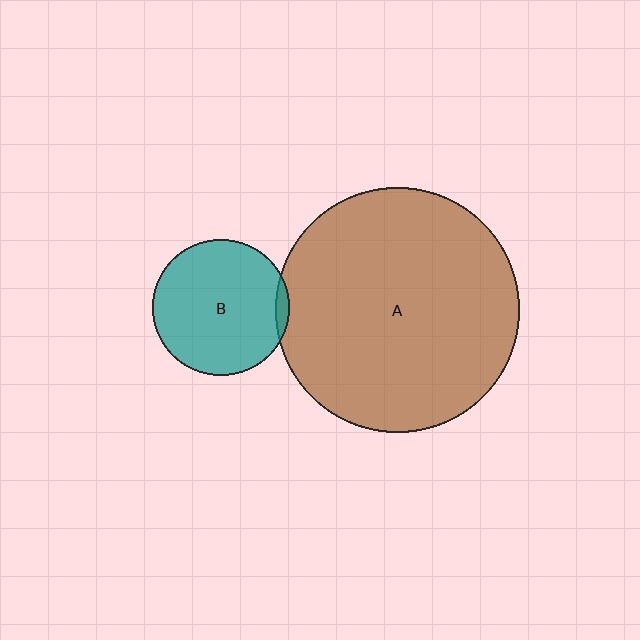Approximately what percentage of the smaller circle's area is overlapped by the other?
Approximately 5%.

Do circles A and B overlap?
Yes.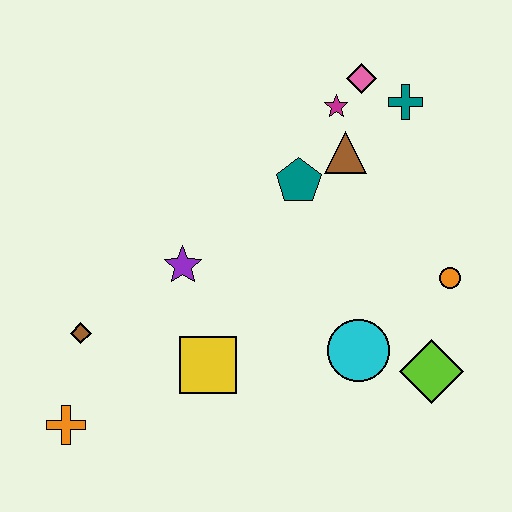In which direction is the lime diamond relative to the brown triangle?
The lime diamond is below the brown triangle.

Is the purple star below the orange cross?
No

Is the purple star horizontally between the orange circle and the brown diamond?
Yes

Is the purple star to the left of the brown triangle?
Yes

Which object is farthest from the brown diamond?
The teal cross is farthest from the brown diamond.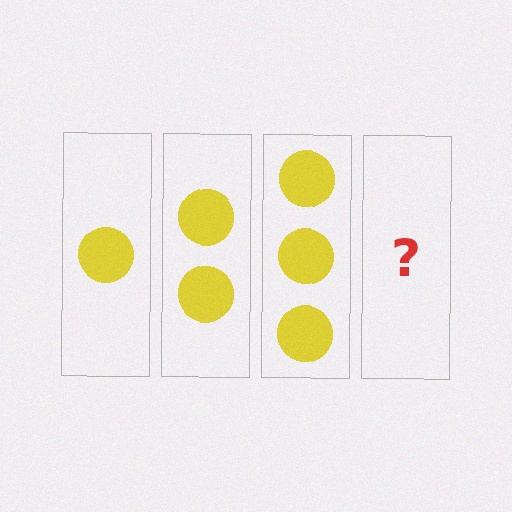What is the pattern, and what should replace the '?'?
The pattern is that each step adds one more circle. The '?' should be 4 circles.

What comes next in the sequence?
The next element should be 4 circles.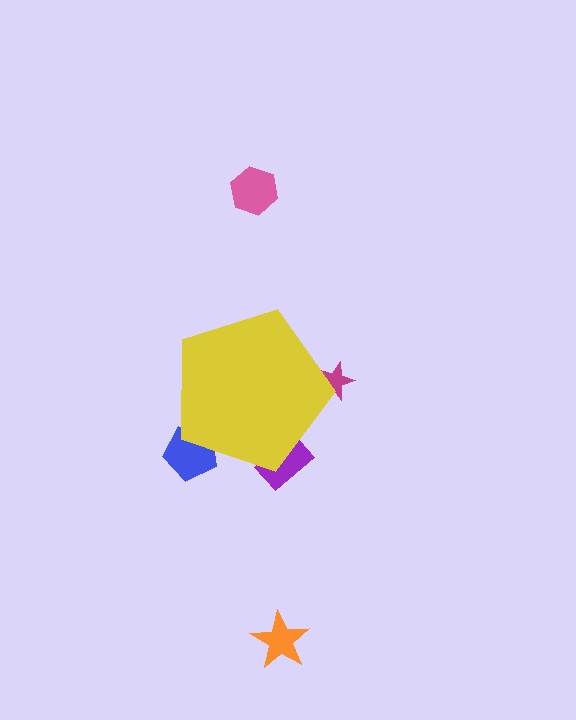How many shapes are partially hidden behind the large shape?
3 shapes are partially hidden.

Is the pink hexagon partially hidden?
No, the pink hexagon is fully visible.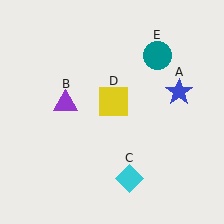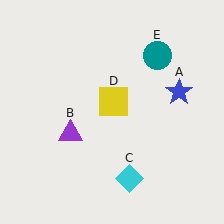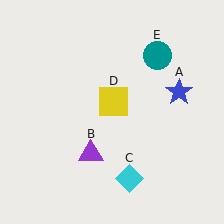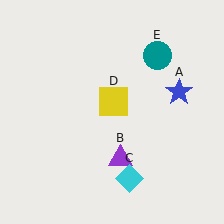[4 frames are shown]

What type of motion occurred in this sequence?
The purple triangle (object B) rotated counterclockwise around the center of the scene.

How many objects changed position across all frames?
1 object changed position: purple triangle (object B).